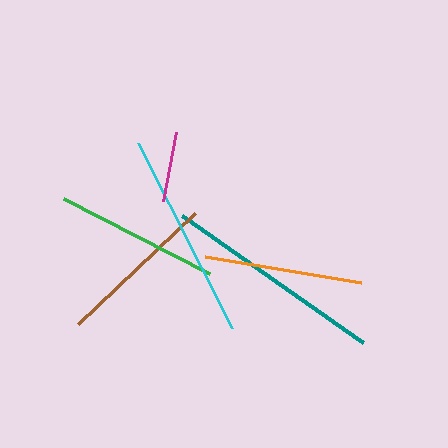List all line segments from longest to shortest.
From longest to shortest: teal, cyan, green, brown, orange, magenta.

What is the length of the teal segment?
The teal segment is approximately 221 pixels long.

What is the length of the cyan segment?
The cyan segment is approximately 207 pixels long.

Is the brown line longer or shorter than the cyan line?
The cyan line is longer than the brown line.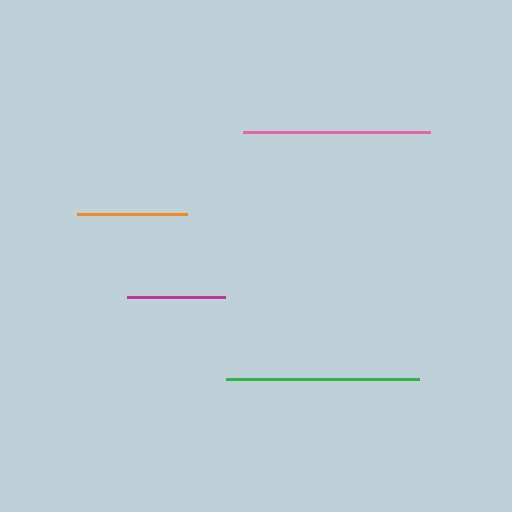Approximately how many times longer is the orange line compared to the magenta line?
The orange line is approximately 1.1 times the length of the magenta line.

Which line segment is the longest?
The green line is the longest at approximately 193 pixels.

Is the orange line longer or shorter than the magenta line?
The orange line is longer than the magenta line.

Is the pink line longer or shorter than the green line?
The green line is longer than the pink line.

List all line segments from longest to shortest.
From longest to shortest: green, pink, orange, magenta.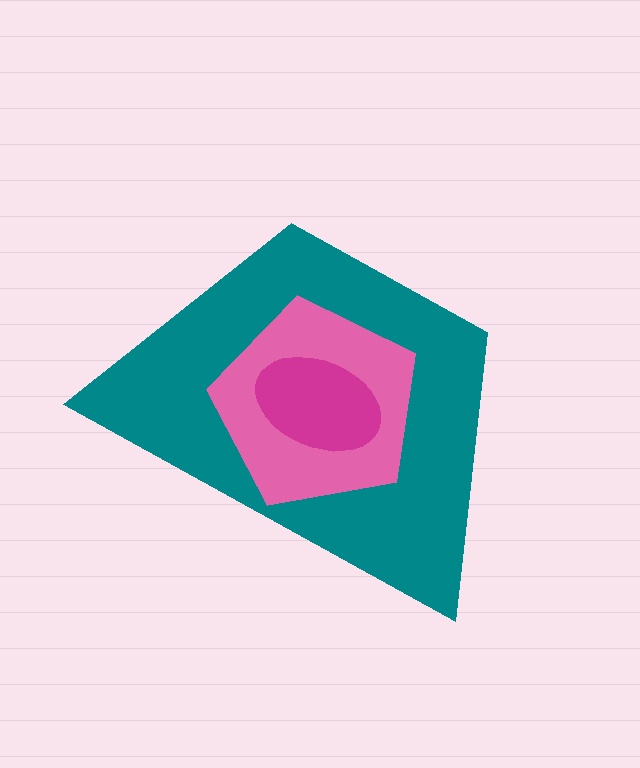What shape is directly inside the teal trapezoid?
The pink pentagon.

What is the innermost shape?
The magenta ellipse.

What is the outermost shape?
The teal trapezoid.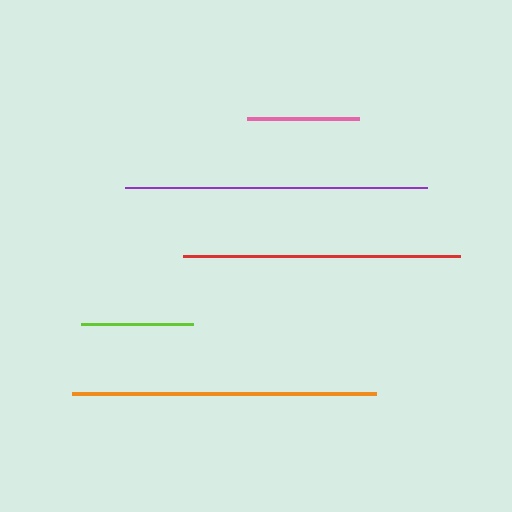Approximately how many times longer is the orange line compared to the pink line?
The orange line is approximately 2.7 times the length of the pink line.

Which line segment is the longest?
The orange line is the longest at approximately 304 pixels.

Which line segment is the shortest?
The pink line is the shortest at approximately 112 pixels.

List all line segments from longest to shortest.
From longest to shortest: orange, purple, red, lime, pink.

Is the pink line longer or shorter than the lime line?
The lime line is longer than the pink line.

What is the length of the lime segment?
The lime segment is approximately 113 pixels long.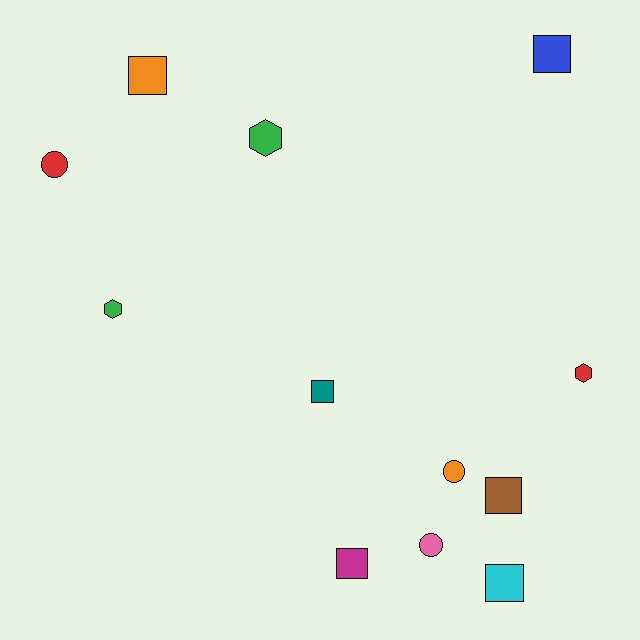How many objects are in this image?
There are 12 objects.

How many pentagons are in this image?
There are no pentagons.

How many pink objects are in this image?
There is 1 pink object.